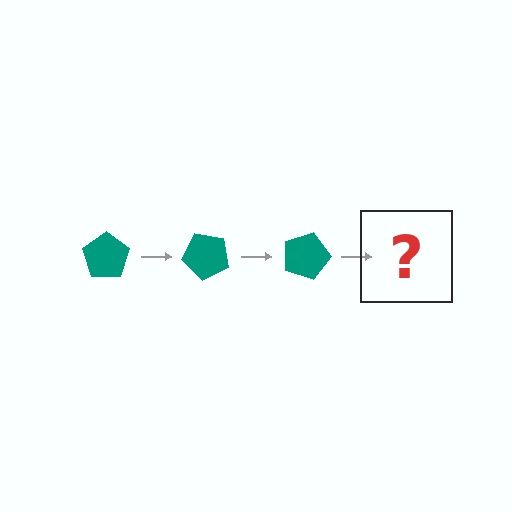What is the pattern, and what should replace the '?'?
The pattern is that the pentagon rotates 45 degrees each step. The '?' should be a teal pentagon rotated 135 degrees.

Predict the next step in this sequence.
The next step is a teal pentagon rotated 135 degrees.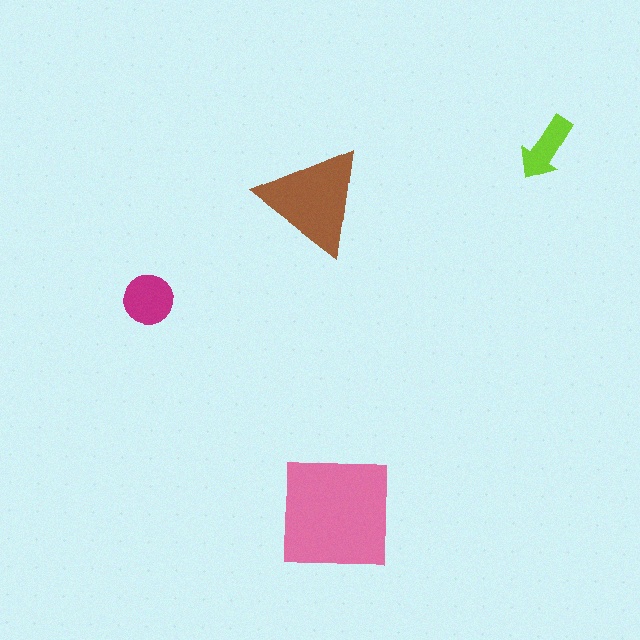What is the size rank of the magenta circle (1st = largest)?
3rd.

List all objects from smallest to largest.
The lime arrow, the magenta circle, the brown triangle, the pink square.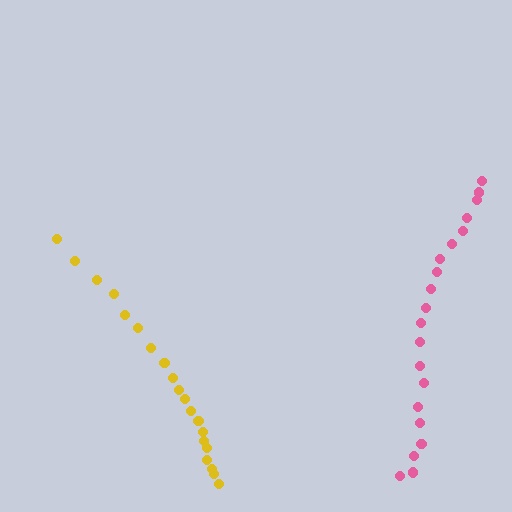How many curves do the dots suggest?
There are 2 distinct paths.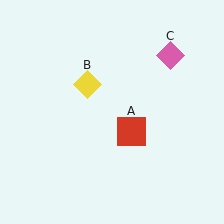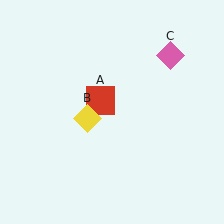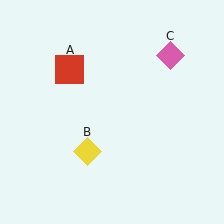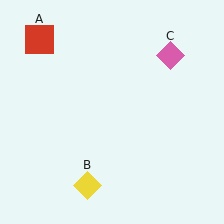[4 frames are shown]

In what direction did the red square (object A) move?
The red square (object A) moved up and to the left.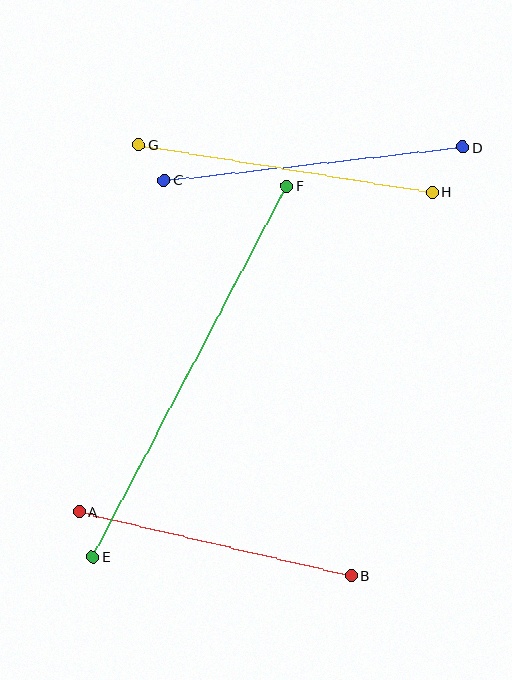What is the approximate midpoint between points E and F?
The midpoint is at approximately (190, 372) pixels.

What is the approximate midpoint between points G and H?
The midpoint is at approximately (286, 168) pixels.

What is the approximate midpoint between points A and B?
The midpoint is at approximately (215, 544) pixels.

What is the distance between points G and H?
The distance is approximately 297 pixels.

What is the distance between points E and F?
The distance is approximately 419 pixels.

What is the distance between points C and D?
The distance is approximately 301 pixels.